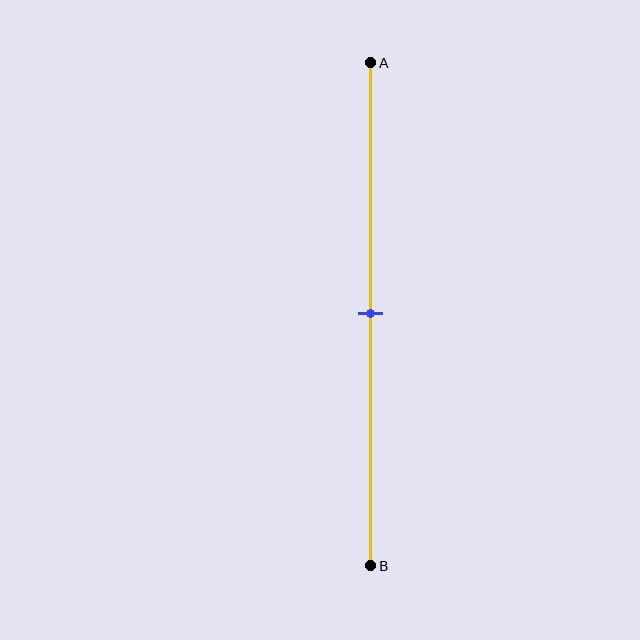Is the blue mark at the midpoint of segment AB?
Yes, the mark is approximately at the midpoint.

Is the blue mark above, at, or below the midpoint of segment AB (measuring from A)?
The blue mark is approximately at the midpoint of segment AB.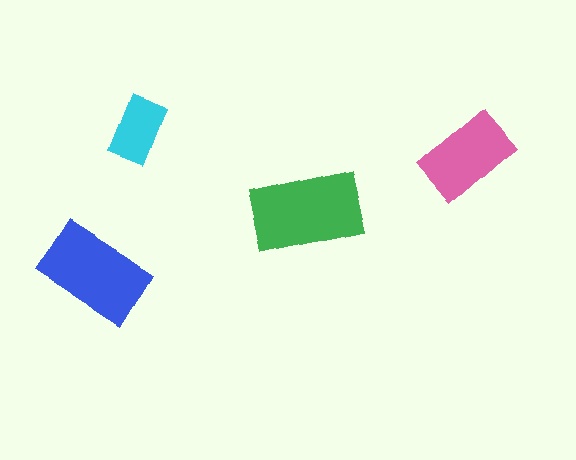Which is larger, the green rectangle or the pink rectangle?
The green one.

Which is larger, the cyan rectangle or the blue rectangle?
The blue one.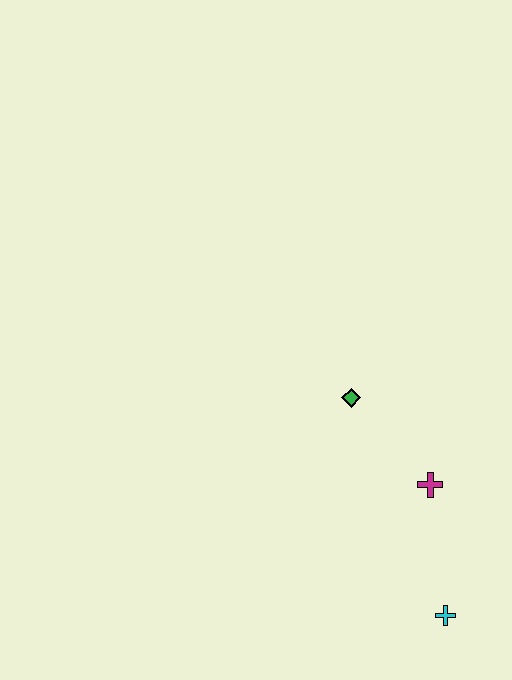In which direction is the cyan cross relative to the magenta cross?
The cyan cross is below the magenta cross.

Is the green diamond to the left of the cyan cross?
Yes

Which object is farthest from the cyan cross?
The green diamond is farthest from the cyan cross.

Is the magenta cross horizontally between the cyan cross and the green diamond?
Yes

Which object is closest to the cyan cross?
The magenta cross is closest to the cyan cross.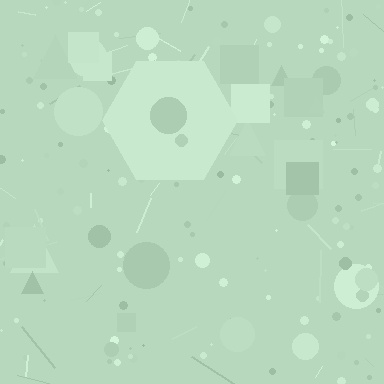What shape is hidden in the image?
A hexagon is hidden in the image.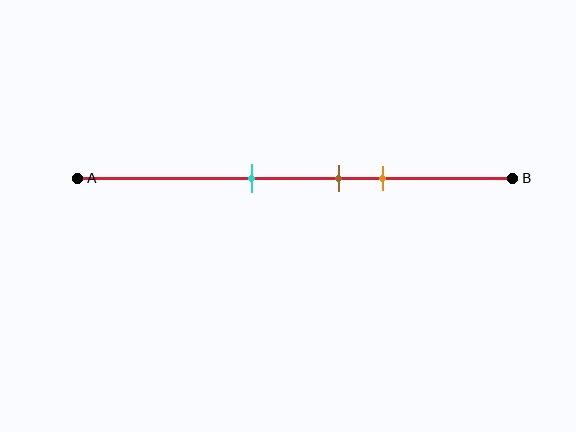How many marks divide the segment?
There are 3 marks dividing the segment.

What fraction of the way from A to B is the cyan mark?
The cyan mark is approximately 40% (0.4) of the way from A to B.